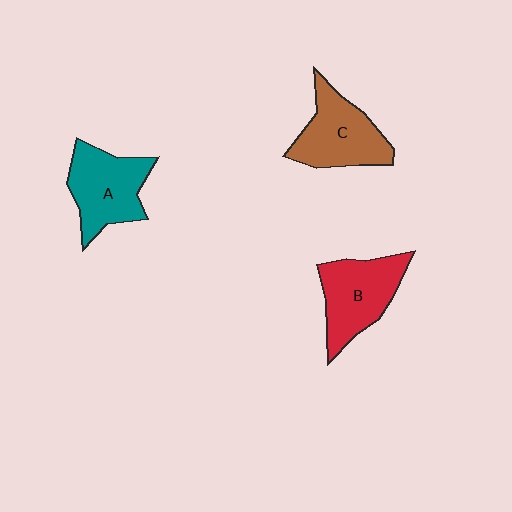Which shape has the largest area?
Shape B (red).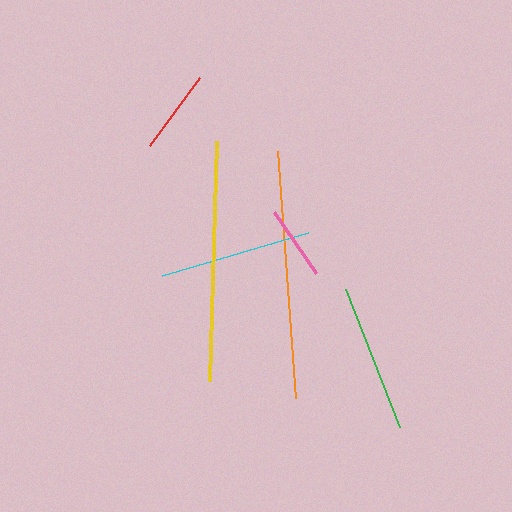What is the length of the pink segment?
The pink segment is approximately 74 pixels long.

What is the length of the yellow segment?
The yellow segment is approximately 241 pixels long.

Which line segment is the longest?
The orange line is the longest at approximately 248 pixels.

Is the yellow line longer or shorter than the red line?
The yellow line is longer than the red line.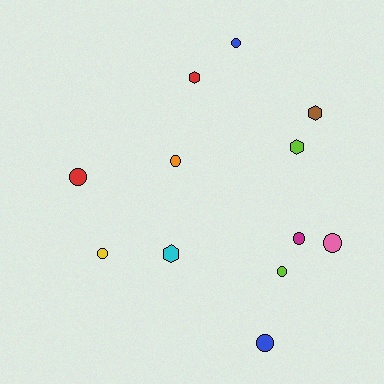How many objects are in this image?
There are 12 objects.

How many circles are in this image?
There are 8 circles.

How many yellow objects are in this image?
There is 1 yellow object.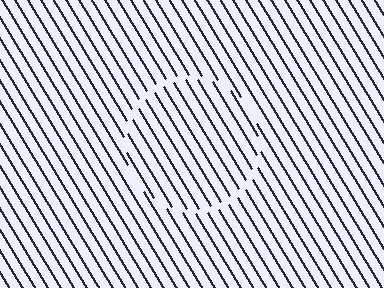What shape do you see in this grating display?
An illusory circle. The interior of the shape contains the same grating, shifted by half a period — the contour is defined by the phase discontinuity where line-ends from the inner and outer gratings abut.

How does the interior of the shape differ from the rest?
The interior of the shape contains the same grating, shifted by half a period — the contour is defined by the phase discontinuity where line-ends from the inner and outer gratings abut.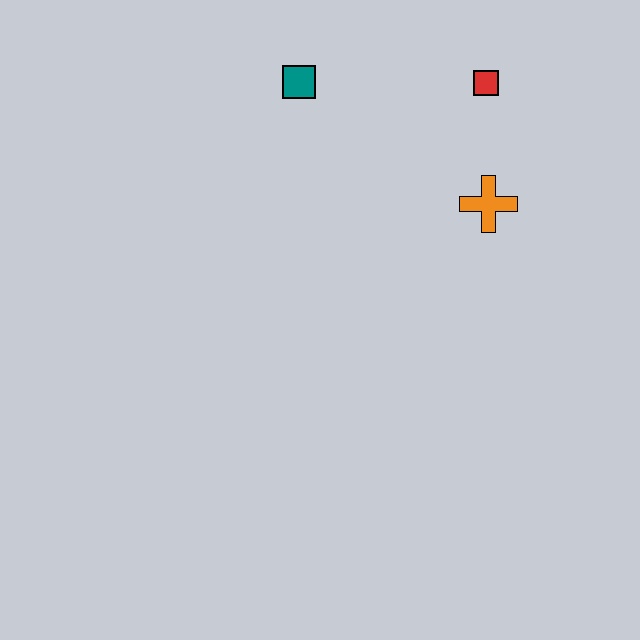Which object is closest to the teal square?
The red square is closest to the teal square.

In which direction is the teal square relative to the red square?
The teal square is to the left of the red square.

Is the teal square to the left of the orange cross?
Yes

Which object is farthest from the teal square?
The orange cross is farthest from the teal square.